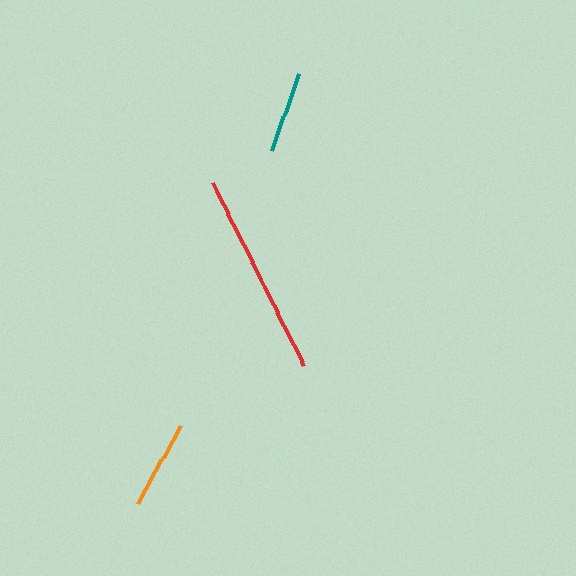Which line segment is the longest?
The red line is the longest at approximately 205 pixels.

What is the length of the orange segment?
The orange segment is approximately 90 pixels long.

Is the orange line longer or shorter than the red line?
The red line is longer than the orange line.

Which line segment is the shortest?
The teal line is the shortest at approximately 81 pixels.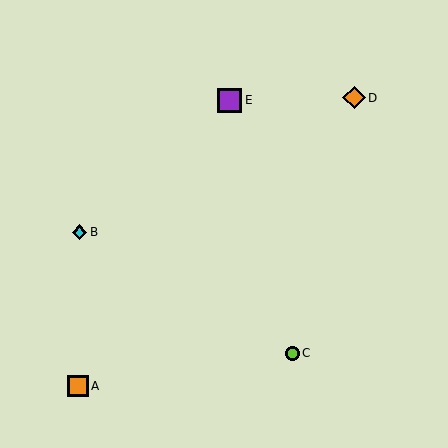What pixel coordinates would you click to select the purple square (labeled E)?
Click at (230, 100) to select the purple square E.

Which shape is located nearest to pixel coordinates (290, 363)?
The lime circle (labeled C) at (293, 353) is nearest to that location.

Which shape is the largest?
The purple square (labeled E) is the largest.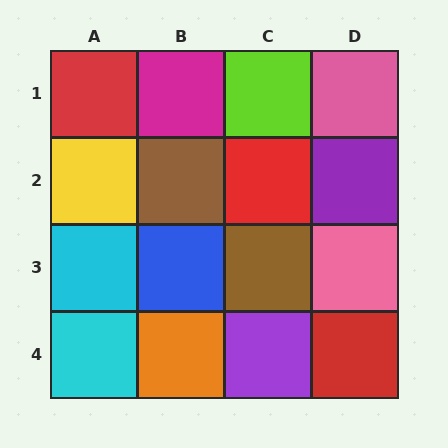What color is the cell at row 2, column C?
Red.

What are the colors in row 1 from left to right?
Red, magenta, lime, pink.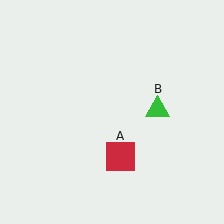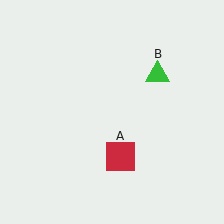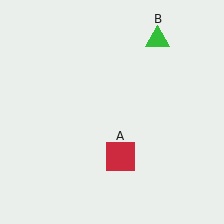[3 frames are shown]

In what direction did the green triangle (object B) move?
The green triangle (object B) moved up.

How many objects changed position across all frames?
1 object changed position: green triangle (object B).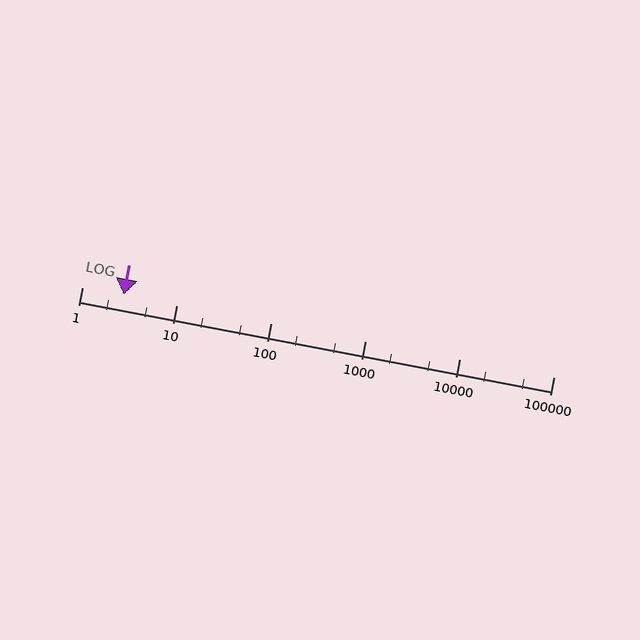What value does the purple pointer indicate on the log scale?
The pointer indicates approximately 2.8.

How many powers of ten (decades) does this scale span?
The scale spans 5 decades, from 1 to 100000.